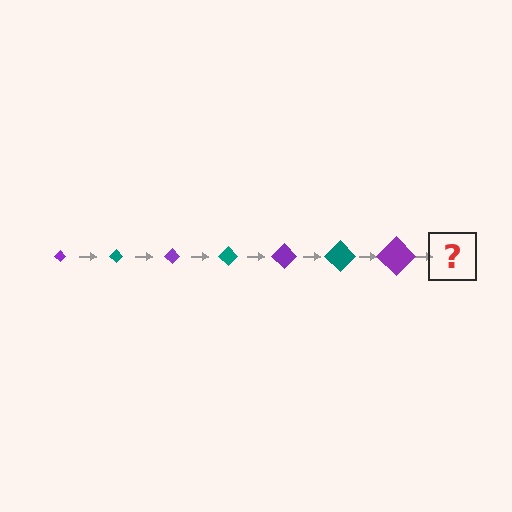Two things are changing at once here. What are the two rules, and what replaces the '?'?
The two rules are that the diamond grows larger each step and the color cycles through purple and teal. The '?' should be a teal diamond, larger than the previous one.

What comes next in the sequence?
The next element should be a teal diamond, larger than the previous one.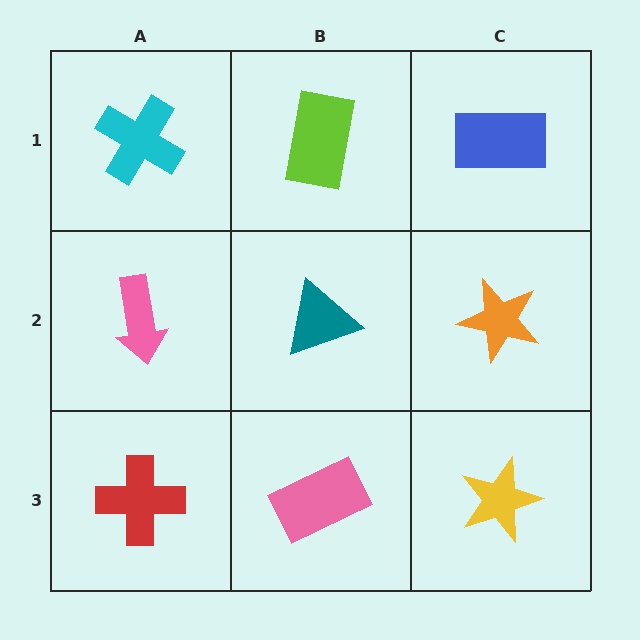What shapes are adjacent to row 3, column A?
A pink arrow (row 2, column A), a pink rectangle (row 3, column B).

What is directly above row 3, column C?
An orange star.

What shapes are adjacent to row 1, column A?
A pink arrow (row 2, column A), a lime rectangle (row 1, column B).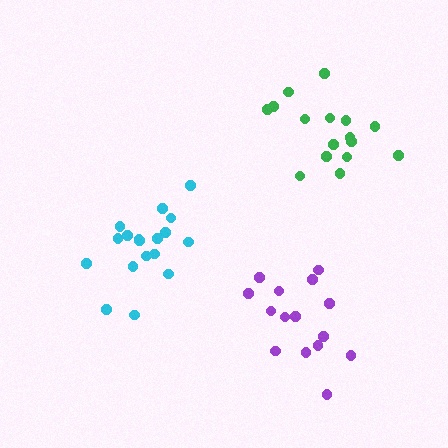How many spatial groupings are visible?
There are 3 spatial groupings.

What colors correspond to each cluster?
The clusters are colored: cyan, green, purple.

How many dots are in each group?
Group 1: 18 dots, Group 2: 16 dots, Group 3: 15 dots (49 total).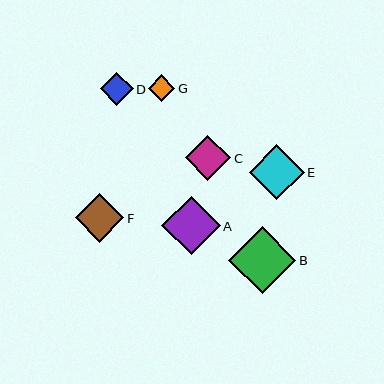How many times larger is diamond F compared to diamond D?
Diamond F is approximately 1.5 times the size of diamond D.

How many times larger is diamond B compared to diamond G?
Diamond B is approximately 2.5 times the size of diamond G.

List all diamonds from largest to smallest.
From largest to smallest: B, A, E, F, C, D, G.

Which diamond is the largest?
Diamond B is the largest with a size of approximately 67 pixels.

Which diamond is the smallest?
Diamond G is the smallest with a size of approximately 26 pixels.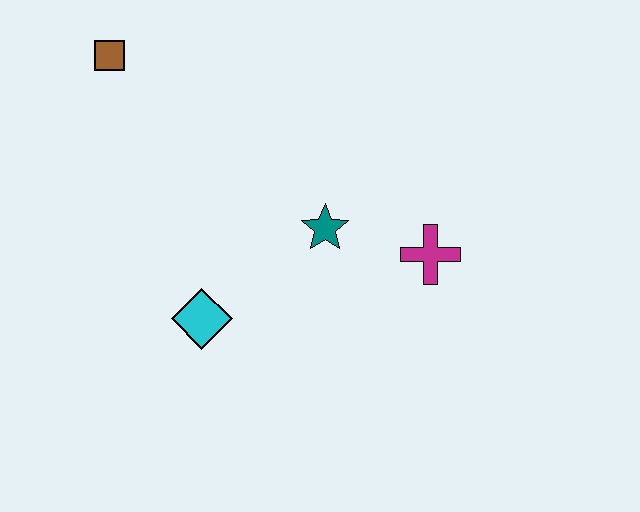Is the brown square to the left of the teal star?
Yes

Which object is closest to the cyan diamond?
The teal star is closest to the cyan diamond.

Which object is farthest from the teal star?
The brown square is farthest from the teal star.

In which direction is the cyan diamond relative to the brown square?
The cyan diamond is below the brown square.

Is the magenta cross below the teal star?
Yes